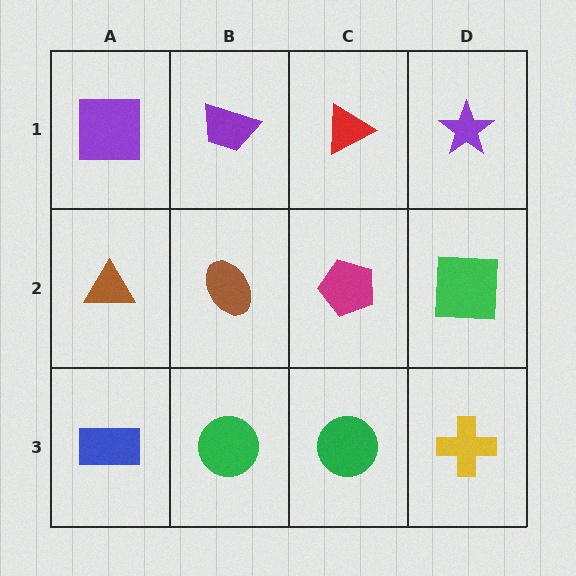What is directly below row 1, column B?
A brown ellipse.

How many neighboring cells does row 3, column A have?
2.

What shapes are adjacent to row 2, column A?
A purple square (row 1, column A), a blue rectangle (row 3, column A), a brown ellipse (row 2, column B).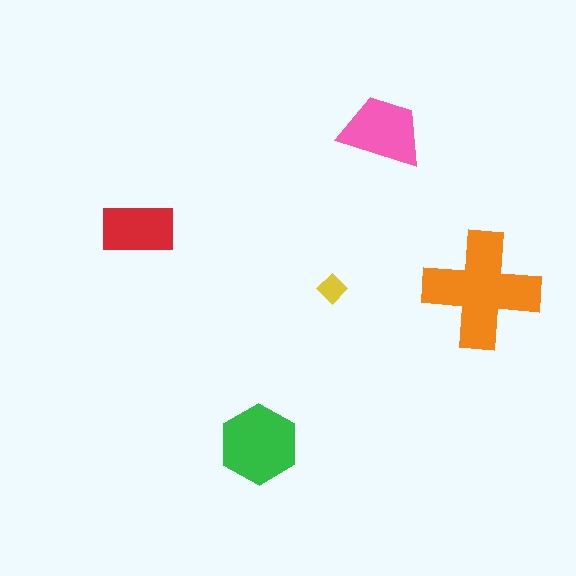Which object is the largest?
The orange cross.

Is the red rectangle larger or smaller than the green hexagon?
Smaller.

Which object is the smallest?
The yellow diamond.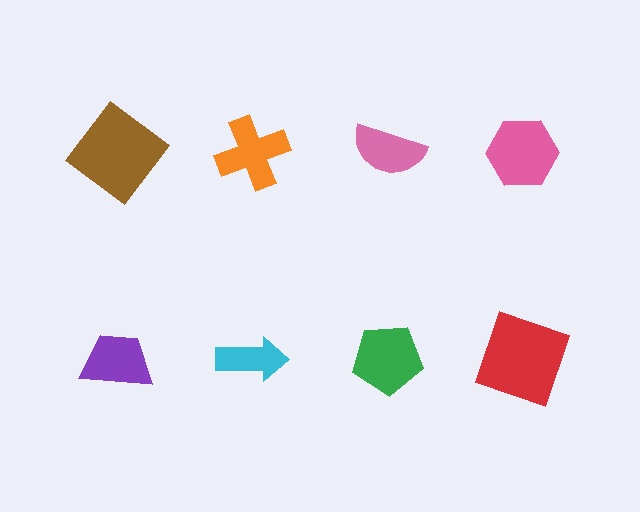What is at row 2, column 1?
A purple trapezoid.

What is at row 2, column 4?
A red square.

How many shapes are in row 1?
4 shapes.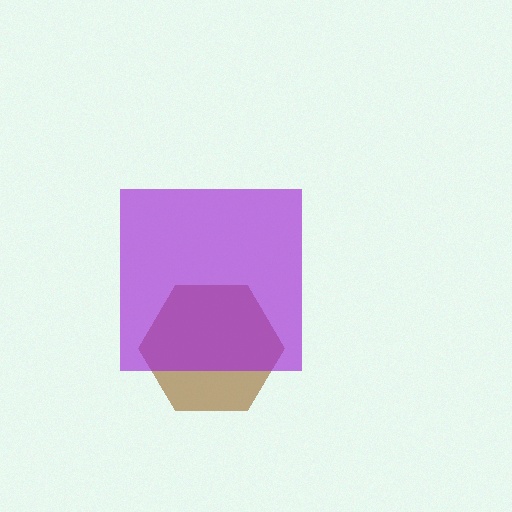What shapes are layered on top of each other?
The layered shapes are: a brown hexagon, a purple square.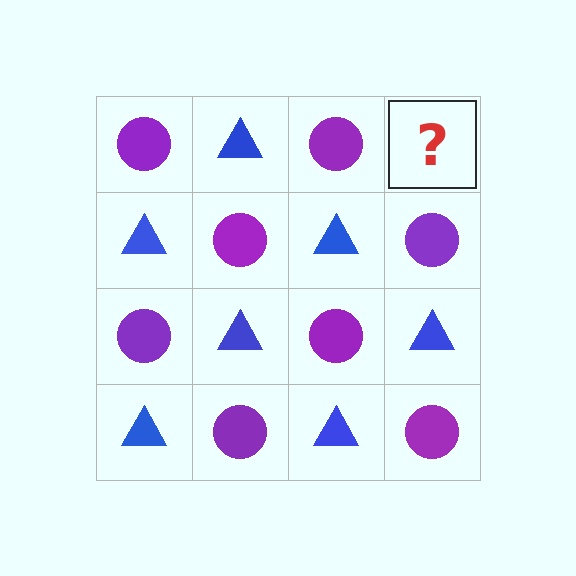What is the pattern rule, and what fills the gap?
The rule is that it alternates purple circle and blue triangle in a checkerboard pattern. The gap should be filled with a blue triangle.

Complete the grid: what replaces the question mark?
The question mark should be replaced with a blue triangle.